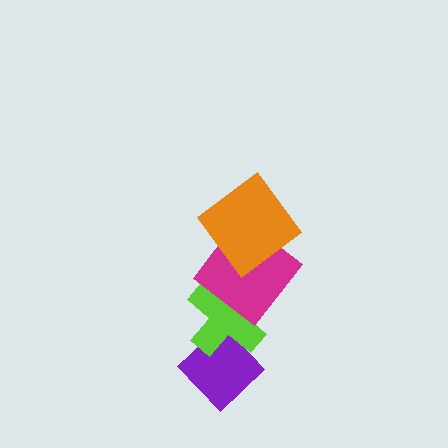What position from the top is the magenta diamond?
The magenta diamond is 2nd from the top.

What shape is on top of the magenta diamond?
The orange diamond is on top of the magenta diamond.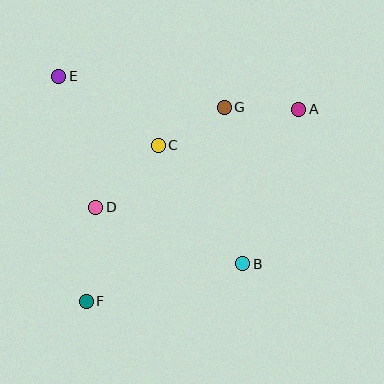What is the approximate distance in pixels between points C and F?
The distance between C and F is approximately 172 pixels.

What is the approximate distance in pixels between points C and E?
The distance between C and E is approximately 121 pixels.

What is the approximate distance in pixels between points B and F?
The distance between B and F is approximately 161 pixels.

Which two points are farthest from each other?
Points A and F are farthest from each other.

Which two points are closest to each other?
Points A and G are closest to each other.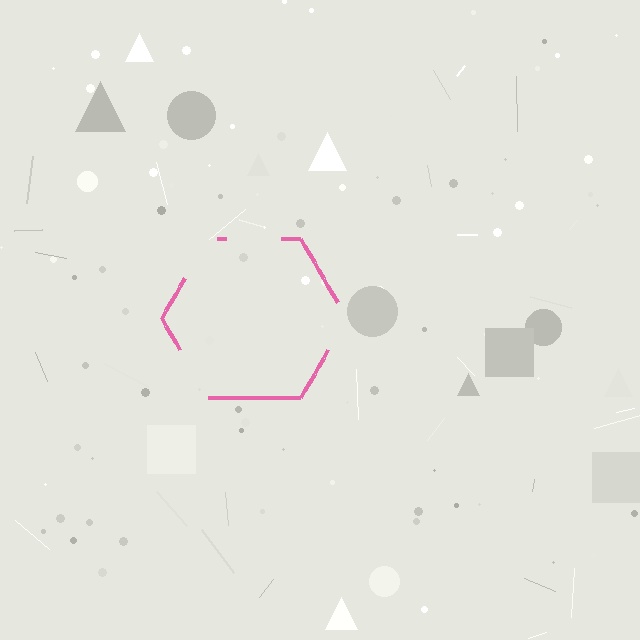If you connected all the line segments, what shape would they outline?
They would outline a hexagon.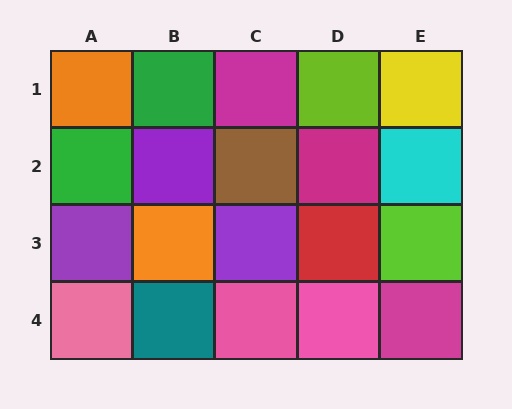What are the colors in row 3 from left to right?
Purple, orange, purple, red, lime.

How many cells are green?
2 cells are green.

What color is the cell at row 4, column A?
Pink.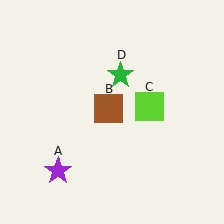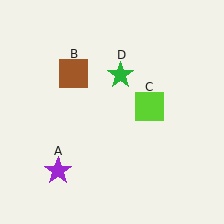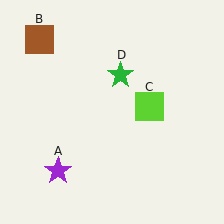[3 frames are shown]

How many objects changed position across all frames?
1 object changed position: brown square (object B).